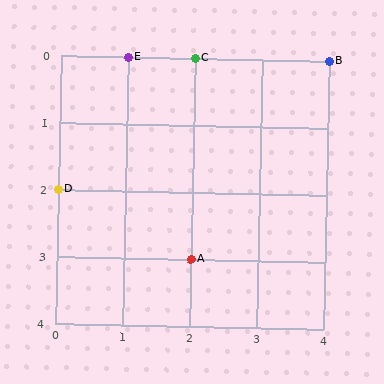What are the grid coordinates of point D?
Point D is at grid coordinates (0, 2).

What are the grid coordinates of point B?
Point B is at grid coordinates (4, 0).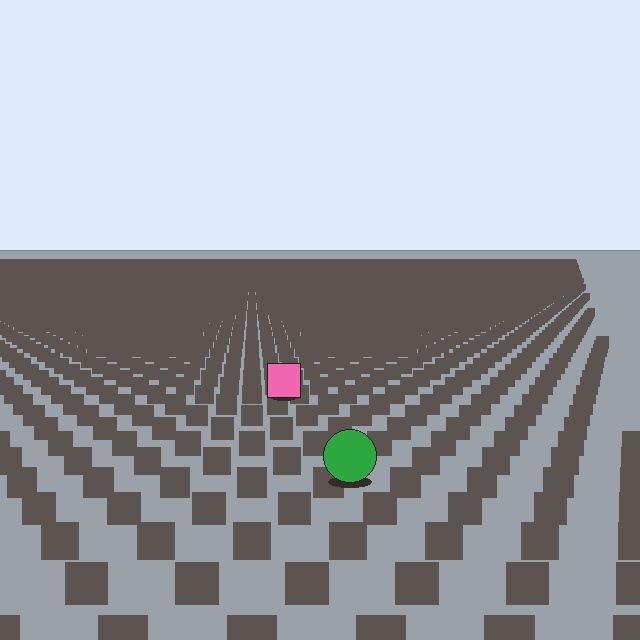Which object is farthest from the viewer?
The pink square is farthest from the viewer. It appears smaller and the ground texture around it is denser.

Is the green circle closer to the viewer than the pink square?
Yes. The green circle is closer — you can tell from the texture gradient: the ground texture is coarser near it.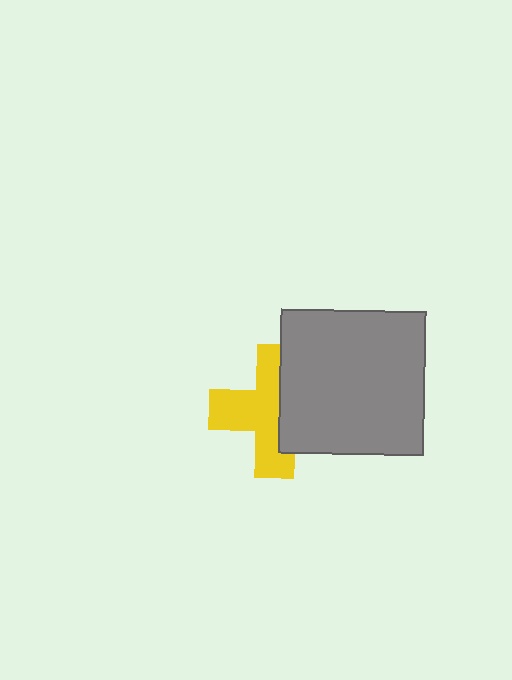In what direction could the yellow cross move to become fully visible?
The yellow cross could move left. That would shift it out from behind the gray square entirely.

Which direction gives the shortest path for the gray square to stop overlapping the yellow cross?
Moving right gives the shortest separation.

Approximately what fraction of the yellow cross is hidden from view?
Roughly 42% of the yellow cross is hidden behind the gray square.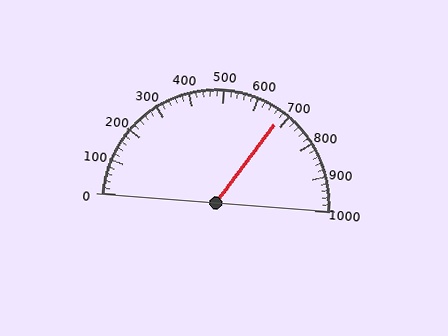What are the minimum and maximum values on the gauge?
The gauge ranges from 0 to 1000.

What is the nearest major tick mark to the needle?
The nearest major tick mark is 700.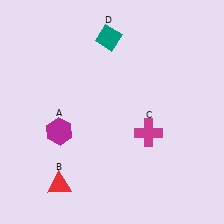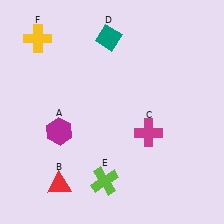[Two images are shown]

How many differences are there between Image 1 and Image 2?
There are 2 differences between the two images.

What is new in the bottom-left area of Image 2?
A lime cross (E) was added in the bottom-left area of Image 2.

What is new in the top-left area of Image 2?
A yellow cross (F) was added in the top-left area of Image 2.